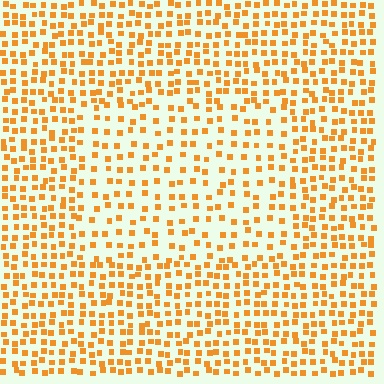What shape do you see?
I see a rectangle.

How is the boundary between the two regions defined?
The boundary is defined by a change in element density (approximately 1.7x ratio). All elements are the same color, size, and shape.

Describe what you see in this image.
The image contains small orange elements arranged at two different densities. A rectangle-shaped region is visible where the elements are less densely packed than the surrounding area.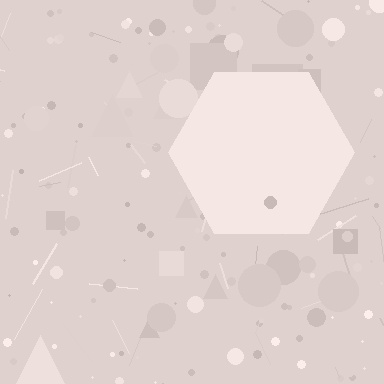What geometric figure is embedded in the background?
A hexagon is embedded in the background.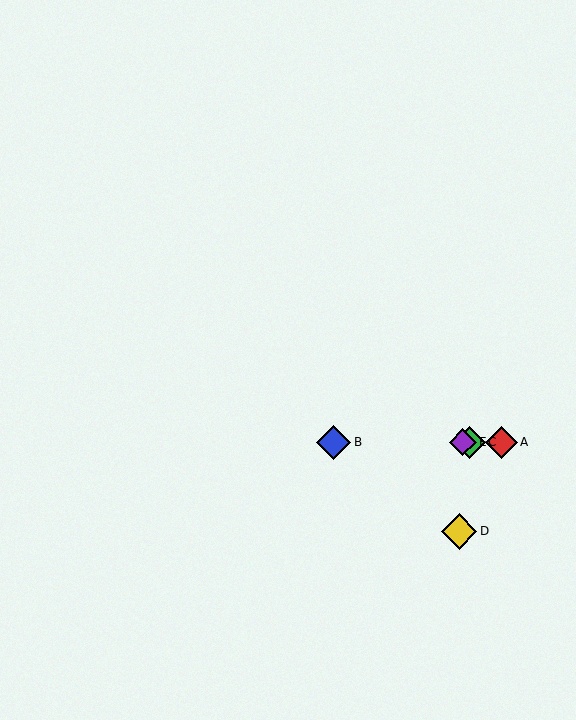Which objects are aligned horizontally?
Objects A, B, C, E are aligned horizontally.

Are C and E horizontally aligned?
Yes, both are at y≈442.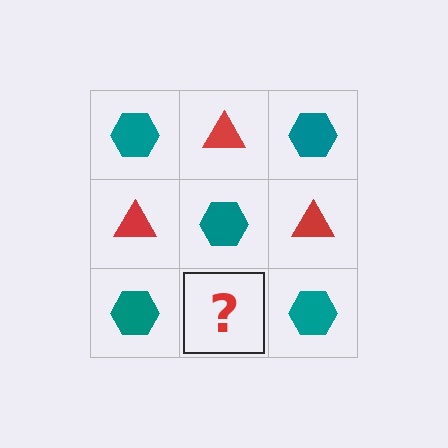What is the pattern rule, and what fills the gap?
The rule is that it alternates teal hexagon and red triangle in a checkerboard pattern. The gap should be filled with a red triangle.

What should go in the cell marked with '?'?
The missing cell should contain a red triangle.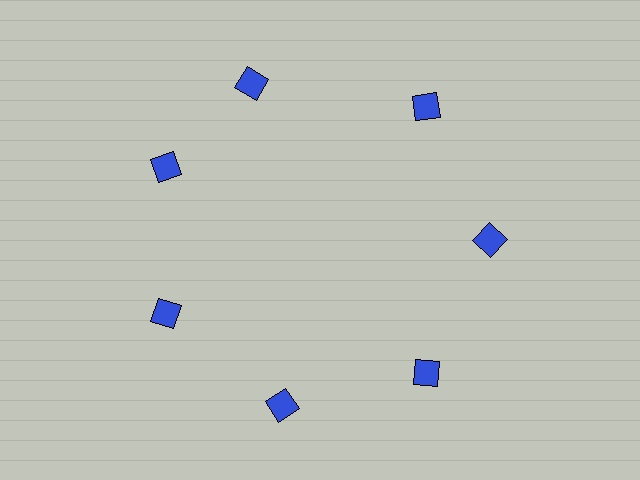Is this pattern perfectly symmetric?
No. The 7 blue squares are arranged in a ring, but one element near the 12 o'clock position is rotated out of alignment along the ring, breaking the 7-fold rotational symmetry.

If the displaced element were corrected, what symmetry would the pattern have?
It would have 7-fold rotational symmetry — the pattern would map onto itself every 51 degrees.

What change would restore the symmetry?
The symmetry would be restored by rotating it back into even spacing with its neighbors so that all 7 squares sit at equal angles and equal distance from the center.